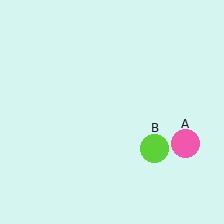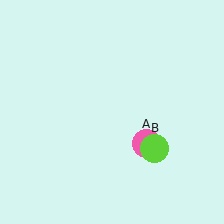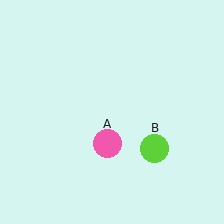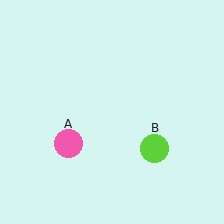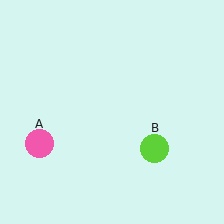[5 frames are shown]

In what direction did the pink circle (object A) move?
The pink circle (object A) moved left.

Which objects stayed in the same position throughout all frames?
Lime circle (object B) remained stationary.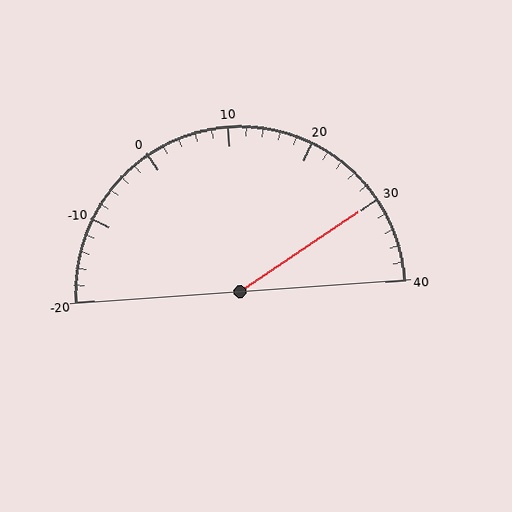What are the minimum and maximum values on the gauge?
The gauge ranges from -20 to 40.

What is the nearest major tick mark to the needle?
The nearest major tick mark is 30.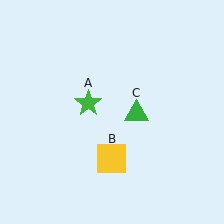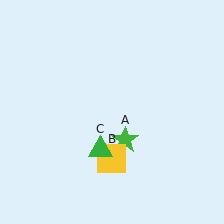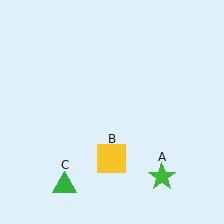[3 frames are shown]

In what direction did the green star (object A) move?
The green star (object A) moved down and to the right.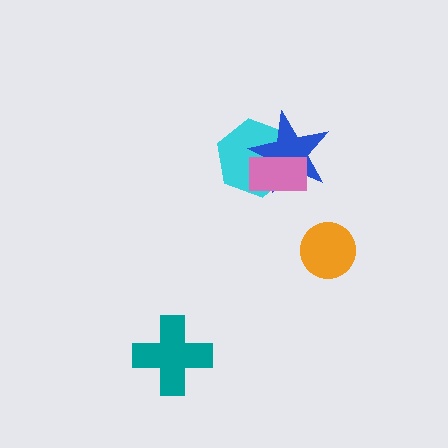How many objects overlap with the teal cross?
0 objects overlap with the teal cross.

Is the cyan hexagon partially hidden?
Yes, it is partially covered by another shape.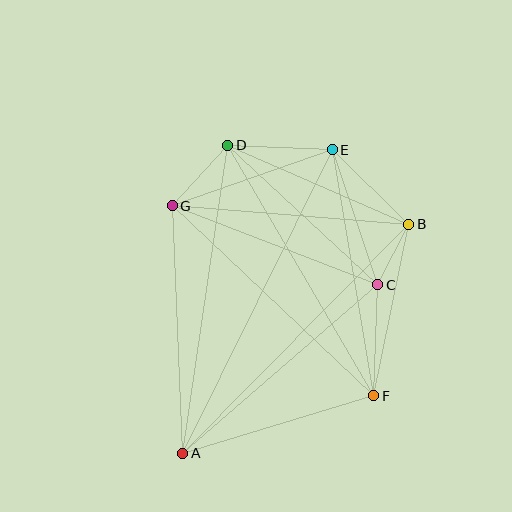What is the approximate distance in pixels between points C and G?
The distance between C and G is approximately 220 pixels.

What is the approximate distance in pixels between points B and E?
The distance between B and E is approximately 107 pixels.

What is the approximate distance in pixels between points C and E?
The distance between C and E is approximately 142 pixels.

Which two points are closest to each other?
Points B and C are closest to each other.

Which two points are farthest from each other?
Points A and E are farthest from each other.